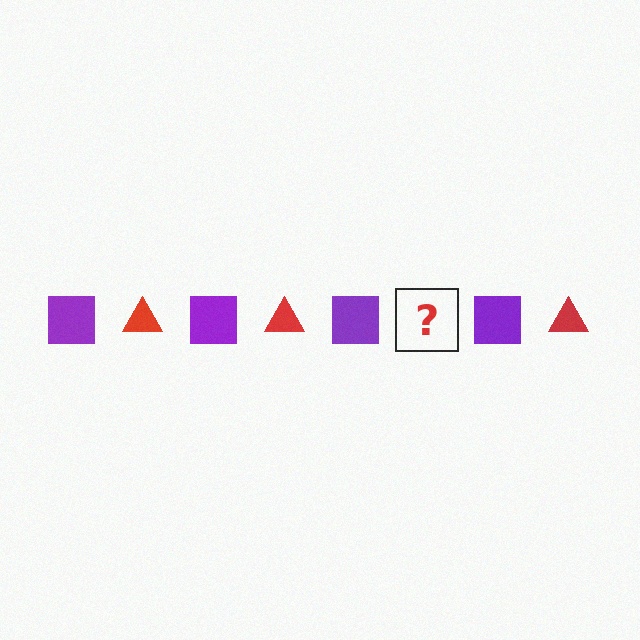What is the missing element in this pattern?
The missing element is a red triangle.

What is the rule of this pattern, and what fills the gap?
The rule is that the pattern alternates between purple square and red triangle. The gap should be filled with a red triangle.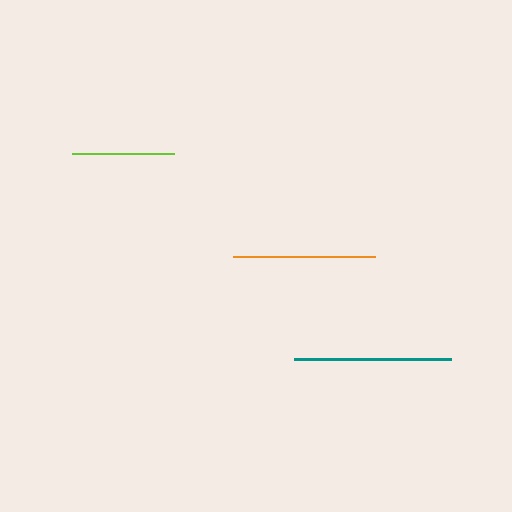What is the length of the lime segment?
The lime segment is approximately 102 pixels long.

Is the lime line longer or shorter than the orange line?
The orange line is longer than the lime line.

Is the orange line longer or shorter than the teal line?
The teal line is longer than the orange line.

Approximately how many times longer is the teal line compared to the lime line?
The teal line is approximately 1.5 times the length of the lime line.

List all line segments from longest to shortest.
From longest to shortest: teal, orange, lime.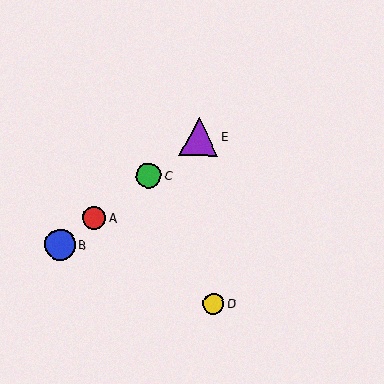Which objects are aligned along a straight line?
Objects A, B, C, E are aligned along a straight line.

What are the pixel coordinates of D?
Object D is at (214, 304).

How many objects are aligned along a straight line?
4 objects (A, B, C, E) are aligned along a straight line.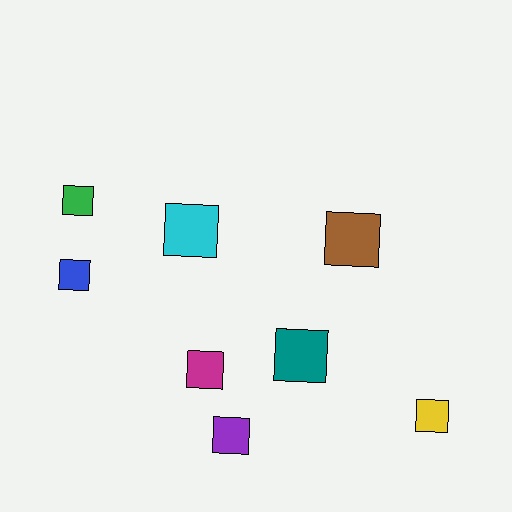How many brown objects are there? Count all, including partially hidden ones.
There is 1 brown object.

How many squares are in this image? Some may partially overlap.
There are 8 squares.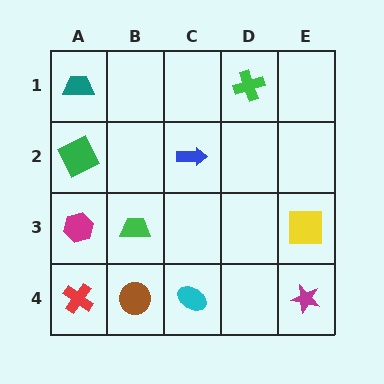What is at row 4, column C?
A cyan ellipse.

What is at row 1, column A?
A teal trapezoid.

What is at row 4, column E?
A magenta star.